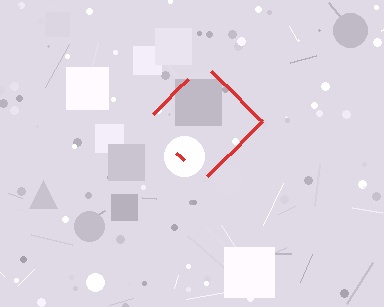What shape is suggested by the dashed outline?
The dashed outline suggests a diamond.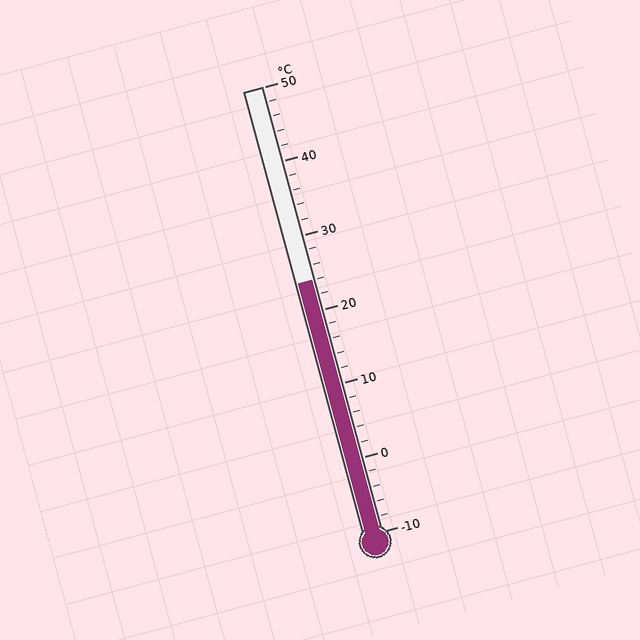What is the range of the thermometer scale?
The thermometer scale ranges from -10°C to 50°C.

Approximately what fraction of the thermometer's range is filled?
The thermometer is filled to approximately 55% of its range.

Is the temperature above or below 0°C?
The temperature is above 0°C.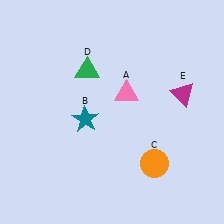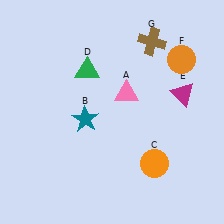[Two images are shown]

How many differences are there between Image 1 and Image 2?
There are 2 differences between the two images.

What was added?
An orange circle (F), a brown cross (G) were added in Image 2.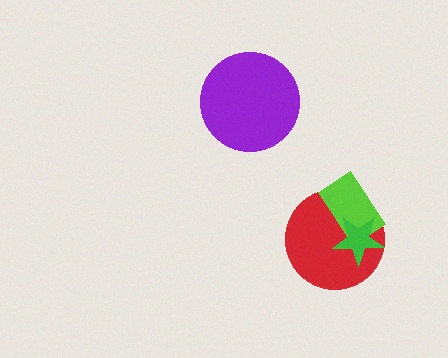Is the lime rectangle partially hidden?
Yes, it is partially covered by another shape.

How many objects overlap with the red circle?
2 objects overlap with the red circle.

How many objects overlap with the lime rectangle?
2 objects overlap with the lime rectangle.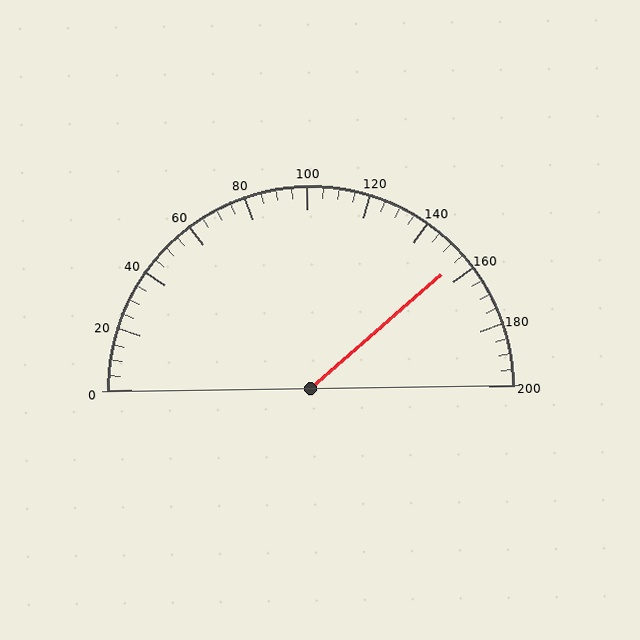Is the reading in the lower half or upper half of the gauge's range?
The reading is in the upper half of the range (0 to 200).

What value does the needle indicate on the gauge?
The needle indicates approximately 155.